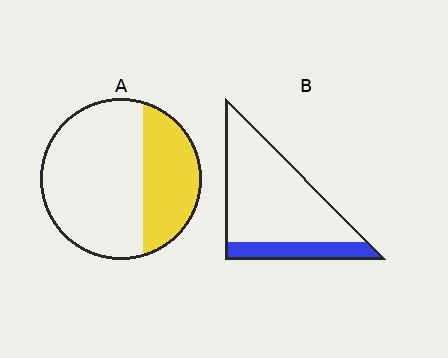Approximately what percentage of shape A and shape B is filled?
A is approximately 35% and B is approximately 20%.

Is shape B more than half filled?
No.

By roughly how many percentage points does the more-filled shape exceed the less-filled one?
By roughly 10 percentage points (A over B).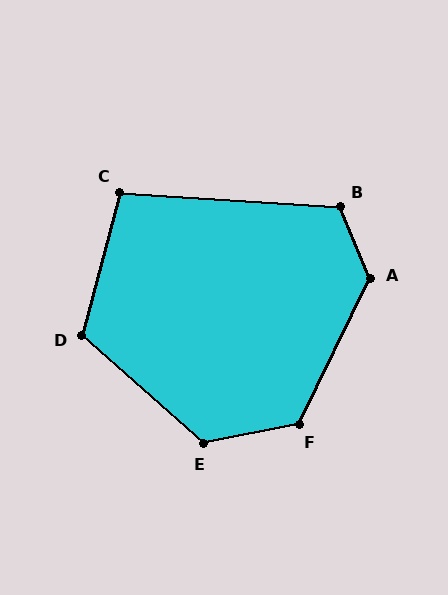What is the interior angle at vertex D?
Approximately 116 degrees (obtuse).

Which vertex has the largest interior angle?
A, at approximately 131 degrees.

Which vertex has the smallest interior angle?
C, at approximately 102 degrees.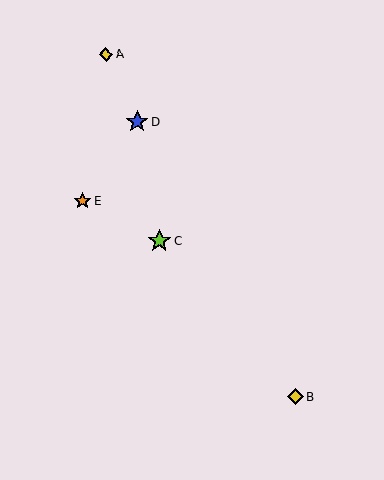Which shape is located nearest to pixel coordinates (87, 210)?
The orange star (labeled E) at (82, 201) is nearest to that location.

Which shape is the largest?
The lime star (labeled C) is the largest.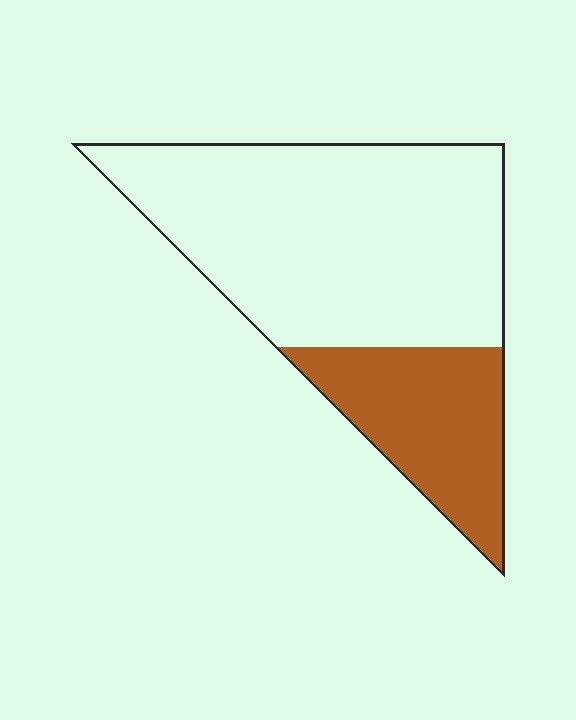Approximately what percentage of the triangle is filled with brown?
Approximately 30%.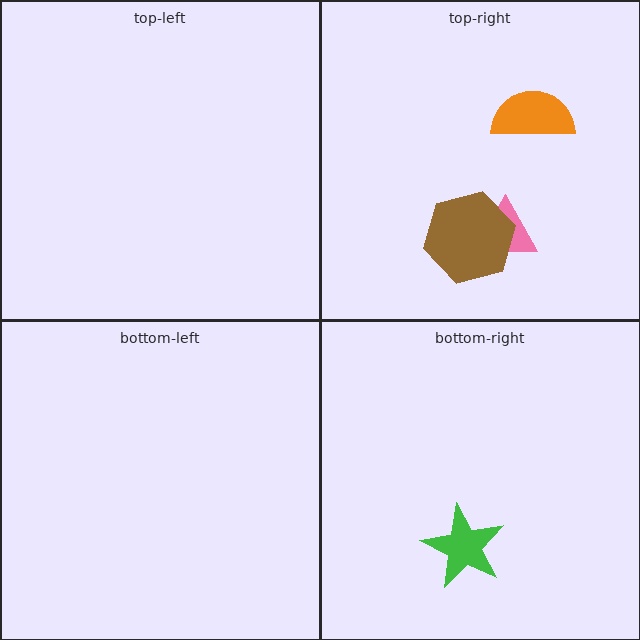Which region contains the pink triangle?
The top-right region.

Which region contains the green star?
The bottom-right region.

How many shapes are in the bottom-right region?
1.